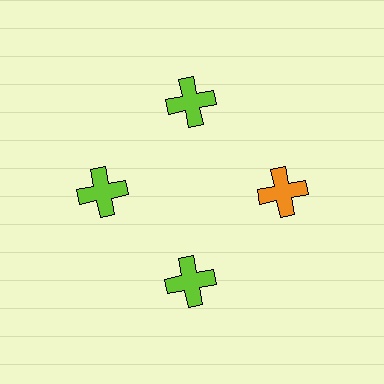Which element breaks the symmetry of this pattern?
The orange cross at roughly the 3 o'clock position breaks the symmetry. All other shapes are lime crosses.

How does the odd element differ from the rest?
It has a different color: orange instead of lime.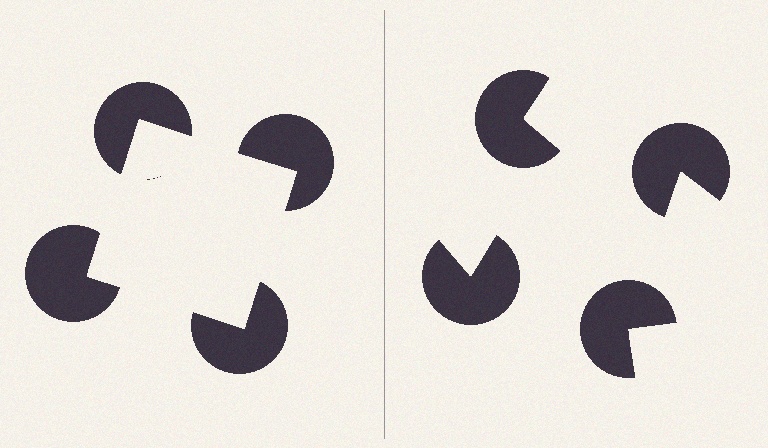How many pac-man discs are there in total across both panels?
8 — 4 on each side.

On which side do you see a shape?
An illusory square appears on the left side. On the right side the wedge cuts are rotated, so no coherent shape forms.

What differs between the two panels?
The pac-man discs are positioned identically on both sides; only the wedge orientations differ. On the left they align to a square; on the right they are misaligned.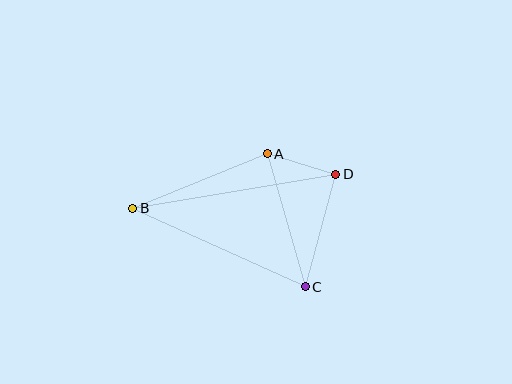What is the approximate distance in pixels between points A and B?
The distance between A and B is approximately 145 pixels.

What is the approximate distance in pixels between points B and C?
The distance between B and C is approximately 189 pixels.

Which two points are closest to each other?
Points A and D are closest to each other.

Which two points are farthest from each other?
Points B and D are farthest from each other.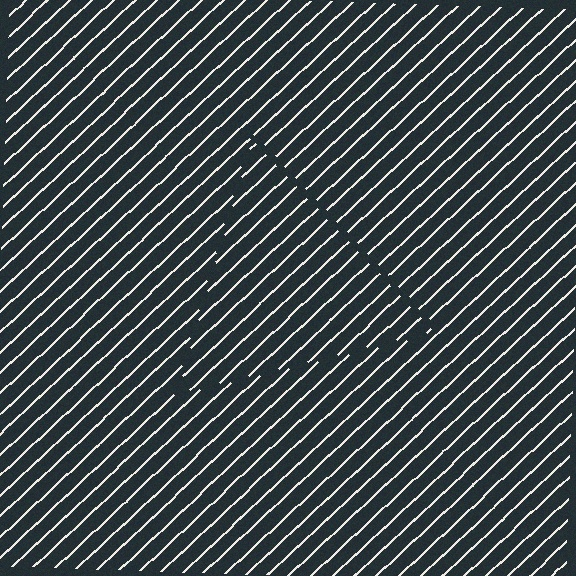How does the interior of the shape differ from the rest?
The interior of the shape contains the same grating, shifted by half a period — the contour is defined by the phase discontinuity where line-ends from the inner and outer gratings abut.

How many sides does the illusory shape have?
3 sides — the line-ends trace a triangle.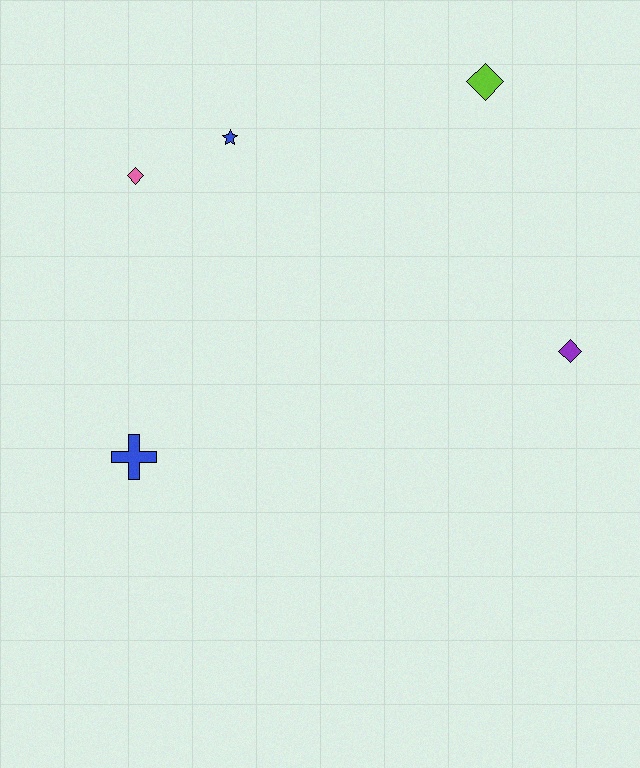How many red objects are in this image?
There are no red objects.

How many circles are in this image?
There are no circles.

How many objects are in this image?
There are 5 objects.